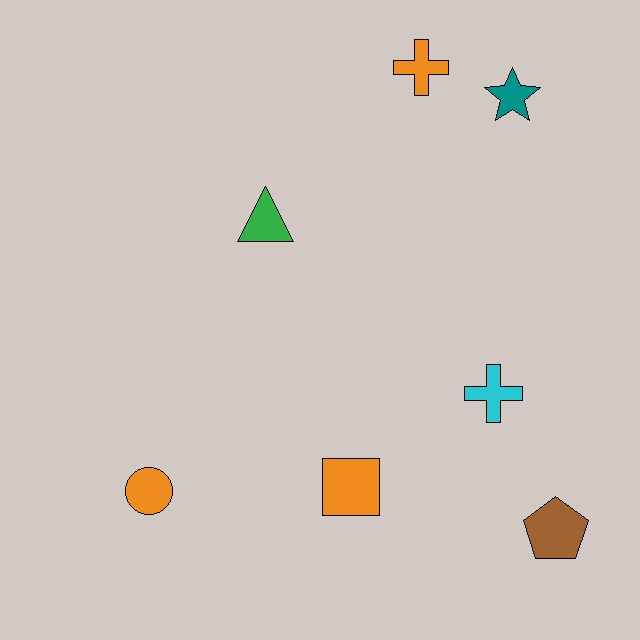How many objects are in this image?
There are 7 objects.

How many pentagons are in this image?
There is 1 pentagon.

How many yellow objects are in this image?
There are no yellow objects.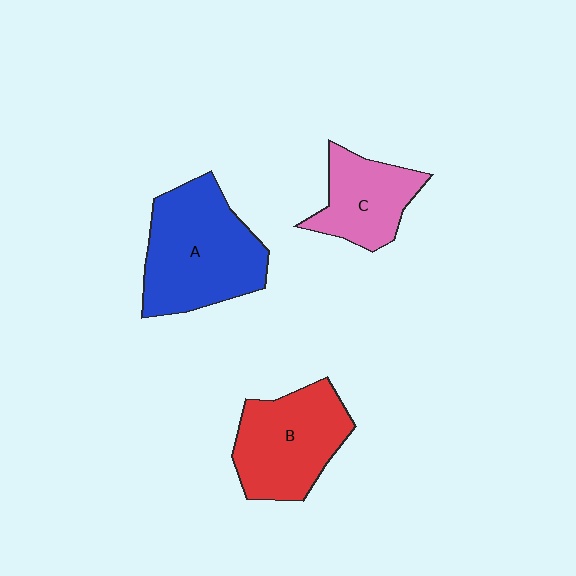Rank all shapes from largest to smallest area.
From largest to smallest: A (blue), B (red), C (pink).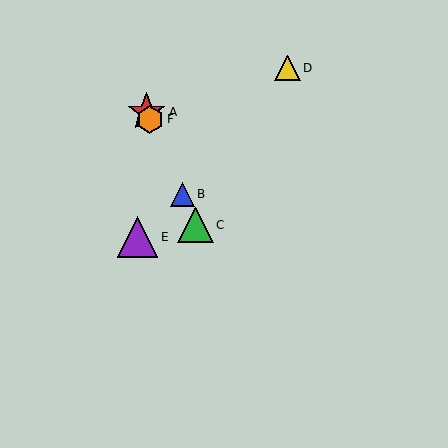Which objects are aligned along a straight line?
Objects A, B, C, F are aligned along a straight line.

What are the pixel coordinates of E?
Object E is at (138, 237).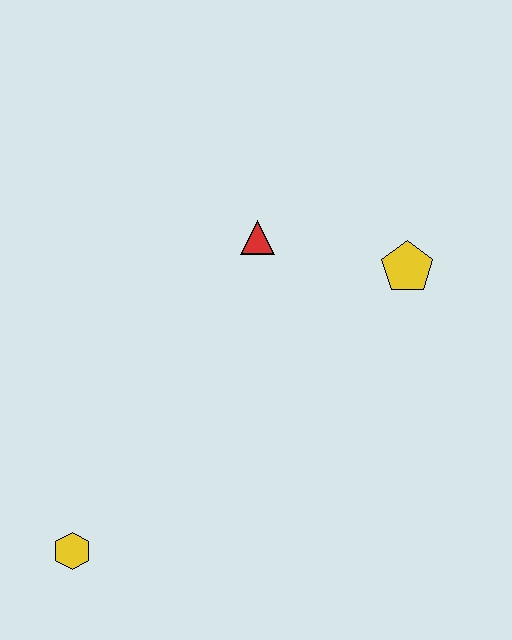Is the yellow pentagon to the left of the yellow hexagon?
No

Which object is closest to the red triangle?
The yellow pentagon is closest to the red triangle.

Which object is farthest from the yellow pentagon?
The yellow hexagon is farthest from the yellow pentagon.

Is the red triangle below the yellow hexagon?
No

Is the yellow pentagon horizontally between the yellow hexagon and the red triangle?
No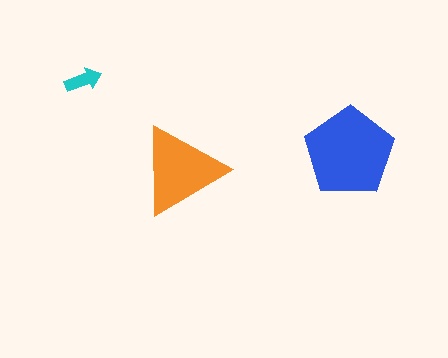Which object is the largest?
The blue pentagon.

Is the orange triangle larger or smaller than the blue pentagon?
Smaller.